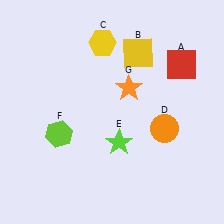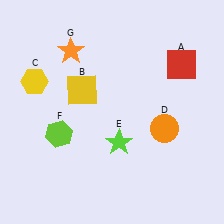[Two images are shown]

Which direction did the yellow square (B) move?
The yellow square (B) moved left.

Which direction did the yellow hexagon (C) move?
The yellow hexagon (C) moved left.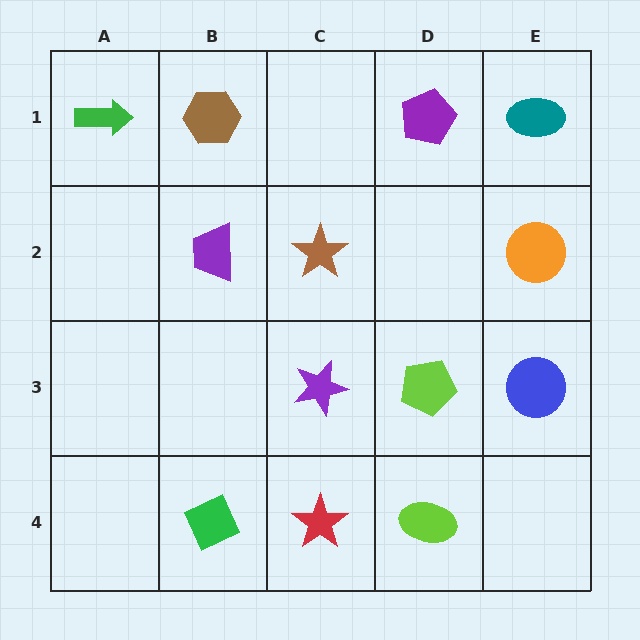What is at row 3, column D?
A lime pentagon.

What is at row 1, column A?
A green arrow.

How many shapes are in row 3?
3 shapes.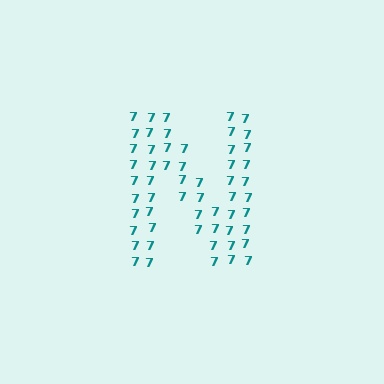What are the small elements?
The small elements are digit 7's.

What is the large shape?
The large shape is the letter N.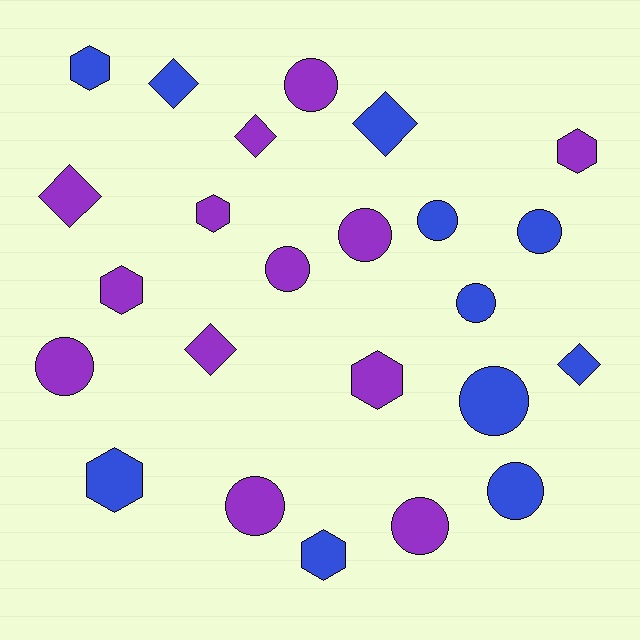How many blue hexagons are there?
There are 3 blue hexagons.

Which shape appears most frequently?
Circle, with 11 objects.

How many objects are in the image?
There are 24 objects.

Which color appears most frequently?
Purple, with 13 objects.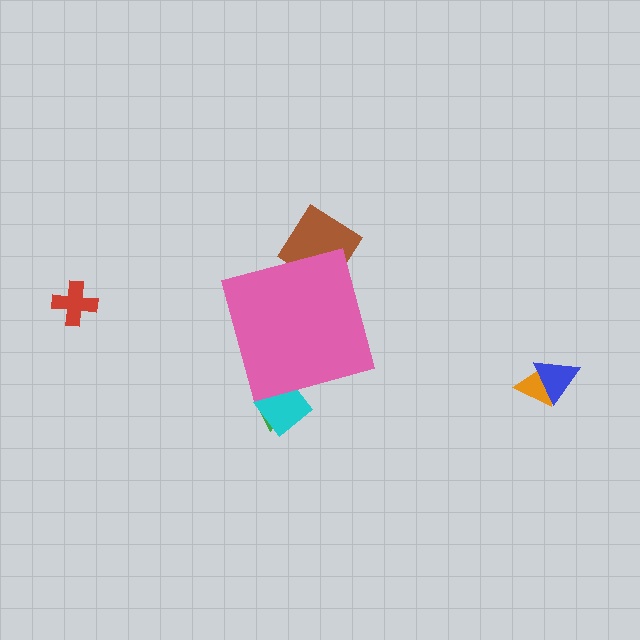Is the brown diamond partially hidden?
Yes, the brown diamond is partially hidden behind the pink diamond.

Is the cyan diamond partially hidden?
Yes, the cyan diamond is partially hidden behind the pink diamond.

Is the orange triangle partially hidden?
No, the orange triangle is fully visible.